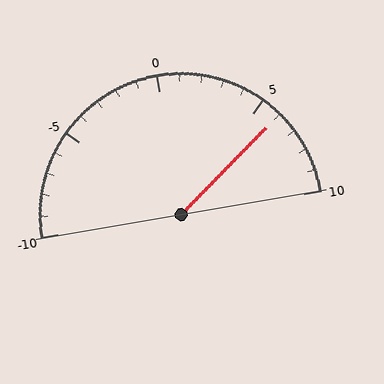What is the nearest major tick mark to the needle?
The nearest major tick mark is 5.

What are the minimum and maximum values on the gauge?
The gauge ranges from -10 to 10.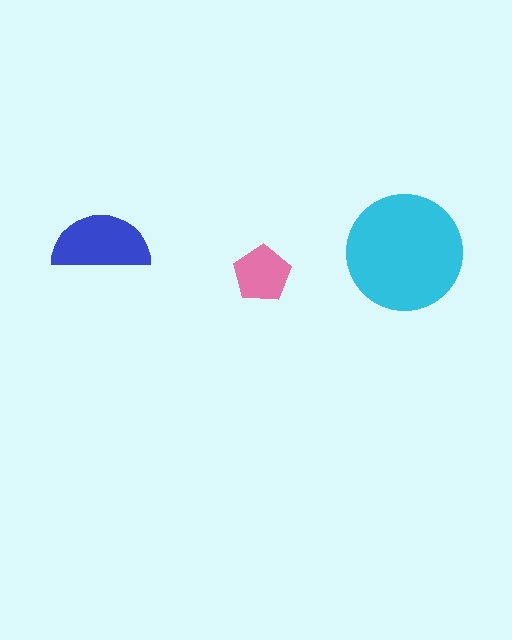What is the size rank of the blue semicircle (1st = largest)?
2nd.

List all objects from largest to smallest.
The cyan circle, the blue semicircle, the pink pentagon.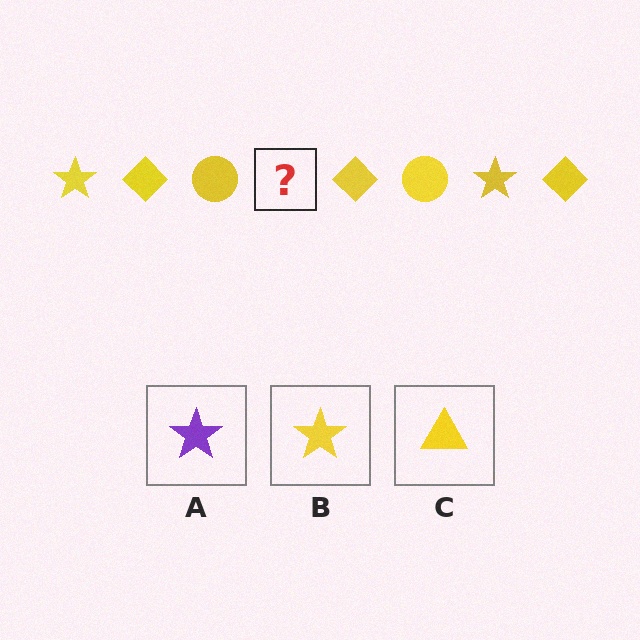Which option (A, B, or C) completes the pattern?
B.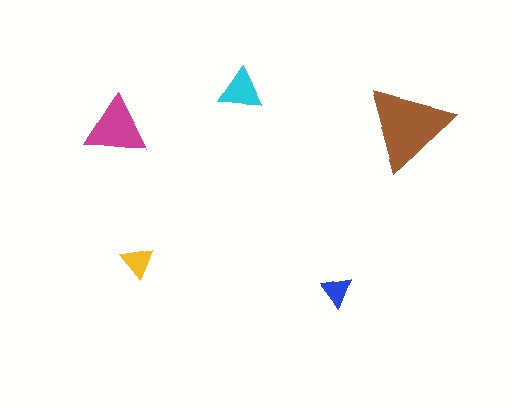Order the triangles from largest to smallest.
the brown one, the magenta one, the cyan one, the yellow one, the blue one.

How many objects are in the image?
There are 5 objects in the image.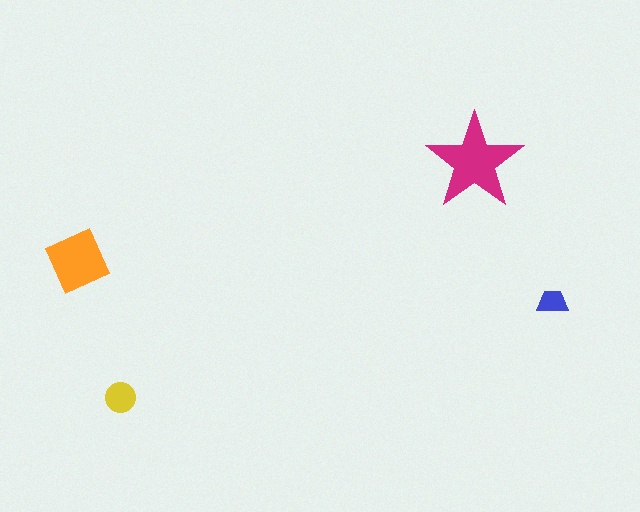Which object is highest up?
The magenta star is topmost.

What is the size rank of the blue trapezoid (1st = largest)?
4th.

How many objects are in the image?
There are 4 objects in the image.